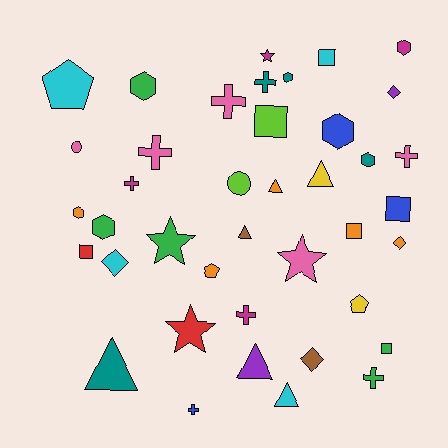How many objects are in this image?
There are 40 objects.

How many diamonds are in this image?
There are 4 diamonds.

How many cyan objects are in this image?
There are 4 cyan objects.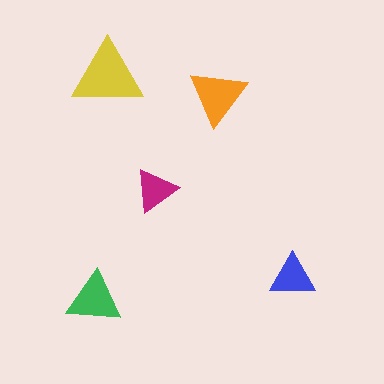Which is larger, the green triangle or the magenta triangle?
The green one.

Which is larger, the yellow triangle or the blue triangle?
The yellow one.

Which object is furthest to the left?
The green triangle is leftmost.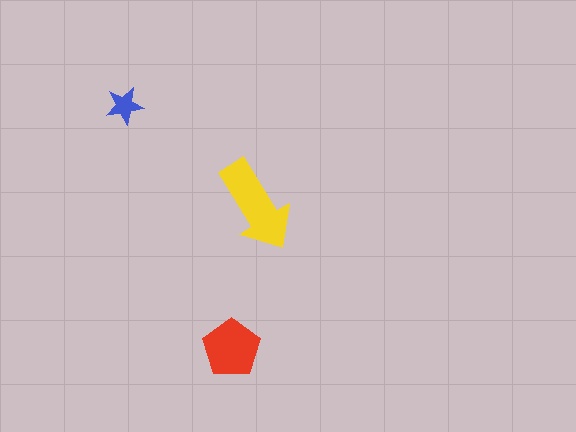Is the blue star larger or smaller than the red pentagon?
Smaller.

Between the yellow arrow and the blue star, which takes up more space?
The yellow arrow.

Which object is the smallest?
The blue star.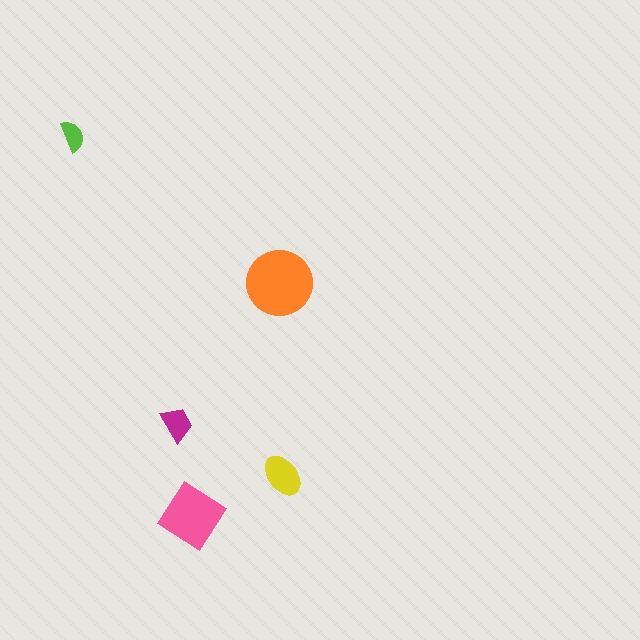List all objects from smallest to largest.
The lime semicircle, the magenta trapezoid, the yellow ellipse, the pink diamond, the orange circle.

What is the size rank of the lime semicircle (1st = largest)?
5th.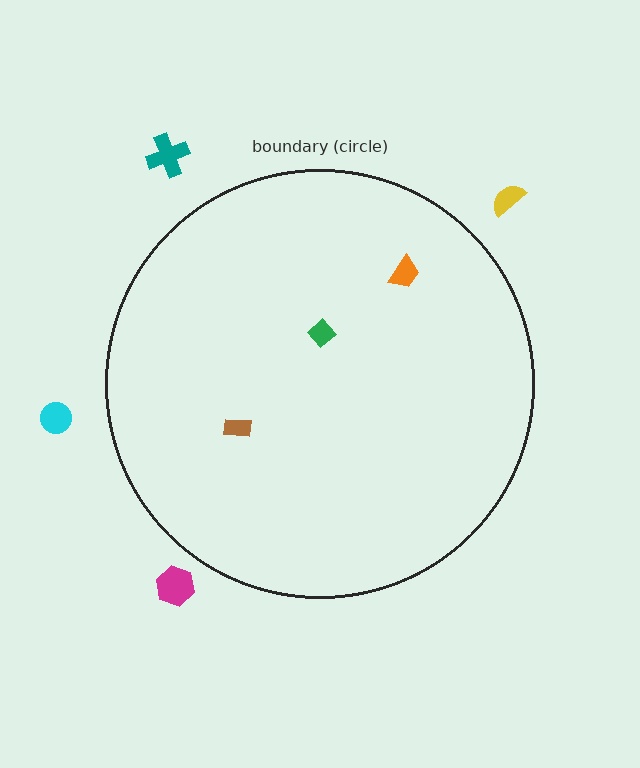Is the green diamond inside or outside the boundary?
Inside.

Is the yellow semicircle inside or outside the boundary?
Outside.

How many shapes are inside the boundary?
3 inside, 4 outside.